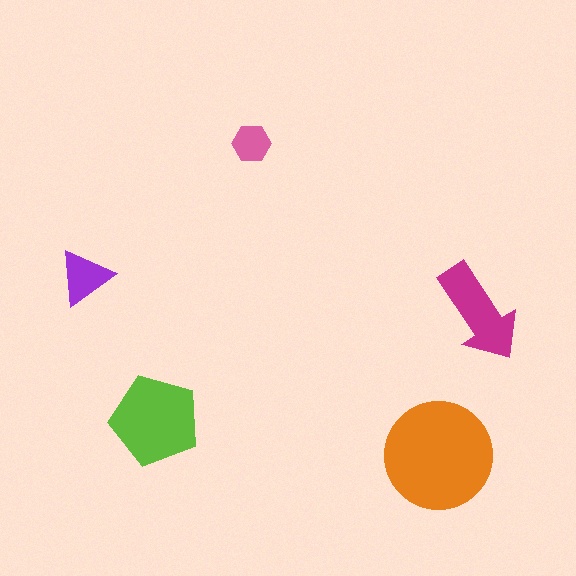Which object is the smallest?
The pink hexagon.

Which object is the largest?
The orange circle.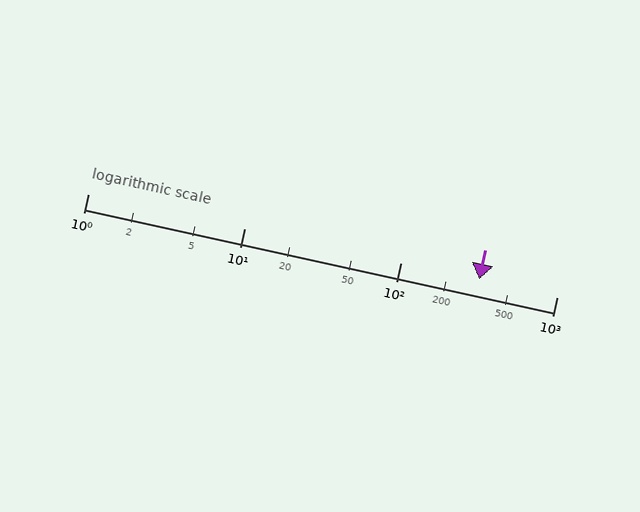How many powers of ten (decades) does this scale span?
The scale spans 3 decades, from 1 to 1000.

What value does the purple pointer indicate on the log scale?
The pointer indicates approximately 320.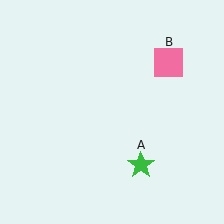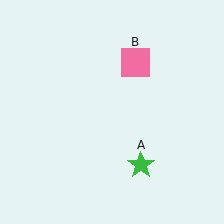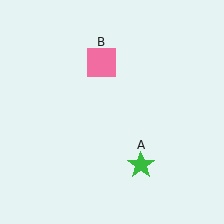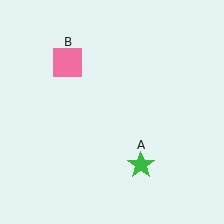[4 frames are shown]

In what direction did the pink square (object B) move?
The pink square (object B) moved left.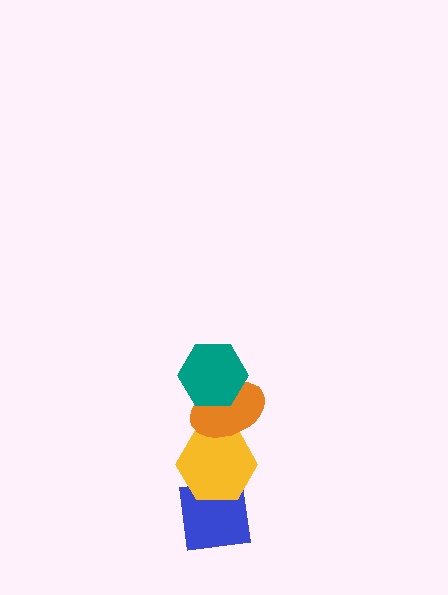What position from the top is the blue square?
The blue square is 4th from the top.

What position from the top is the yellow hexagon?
The yellow hexagon is 3rd from the top.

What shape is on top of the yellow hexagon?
The orange ellipse is on top of the yellow hexagon.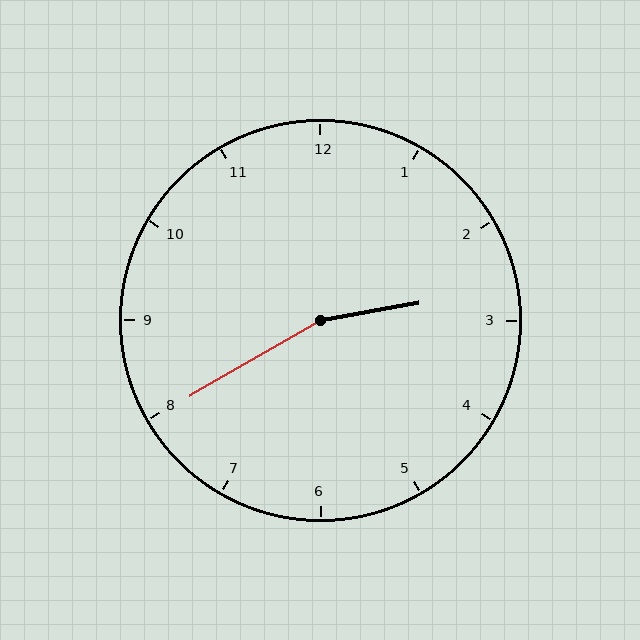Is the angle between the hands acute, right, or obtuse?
It is obtuse.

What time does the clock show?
2:40.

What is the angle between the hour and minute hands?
Approximately 160 degrees.